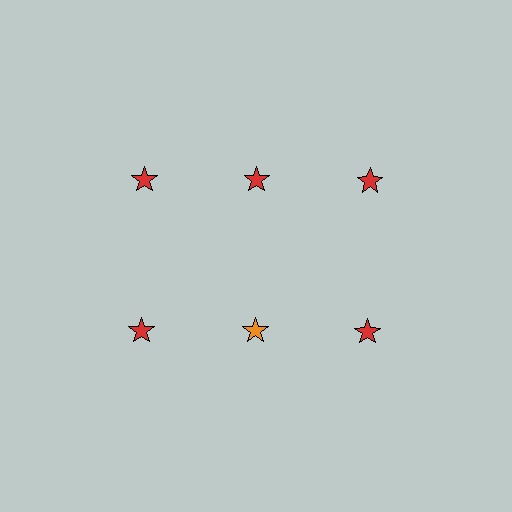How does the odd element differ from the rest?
It has a different color: orange instead of red.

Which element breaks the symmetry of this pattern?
The orange star in the second row, second from left column breaks the symmetry. All other shapes are red stars.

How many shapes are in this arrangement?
There are 6 shapes arranged in a grid pattern.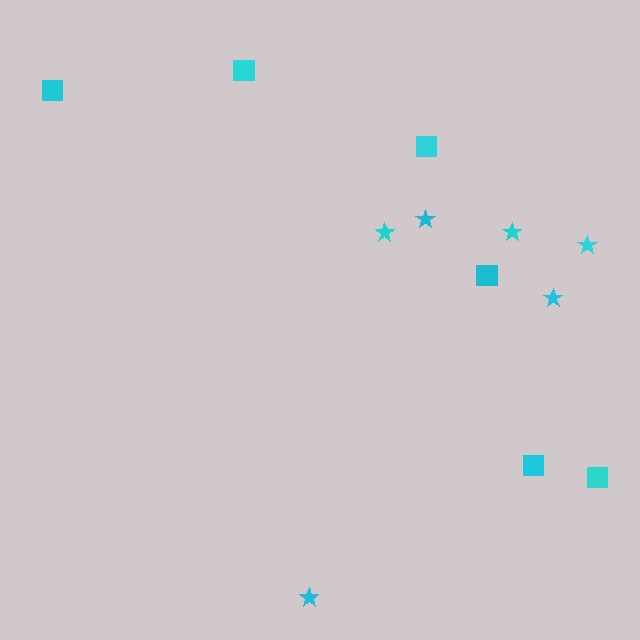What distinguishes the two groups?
There are 2 groups: one group of stars (6) and one group of squares (6).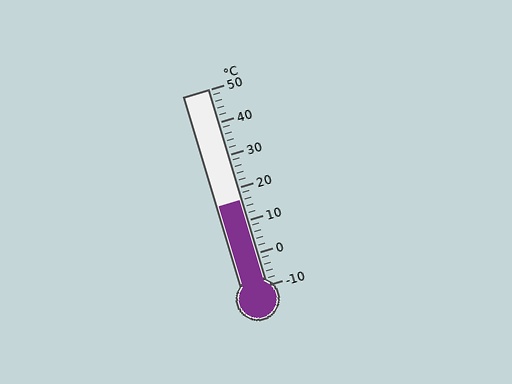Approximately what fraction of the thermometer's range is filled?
The thermometer is filled to approximately 45% of its range.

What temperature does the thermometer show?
The thermometer shows approximately 16°C.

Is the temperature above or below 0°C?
The temperature is above 0°C.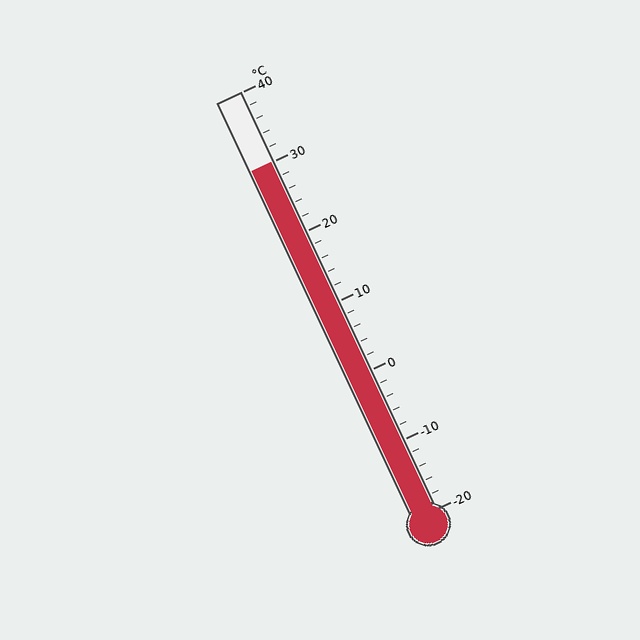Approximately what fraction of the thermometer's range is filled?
The thermometer is filled to approximately 85% of its range.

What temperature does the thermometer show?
The thermometer shows approximately 30°C.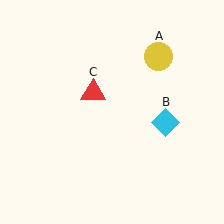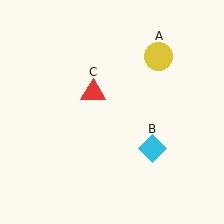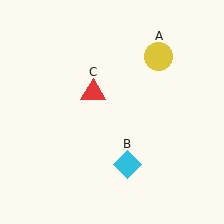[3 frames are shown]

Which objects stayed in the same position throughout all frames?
Yellow circle (object A) and red triangle (object C) remained stationary.